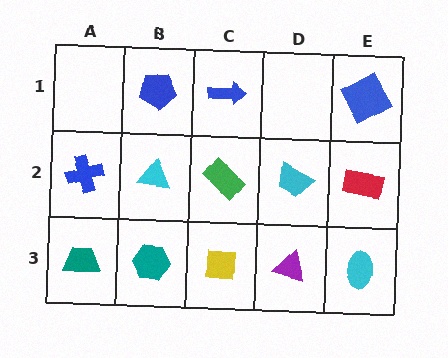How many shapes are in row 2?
5 shapes.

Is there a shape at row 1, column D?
No, that cell is empty.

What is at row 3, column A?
A teal trapezoid.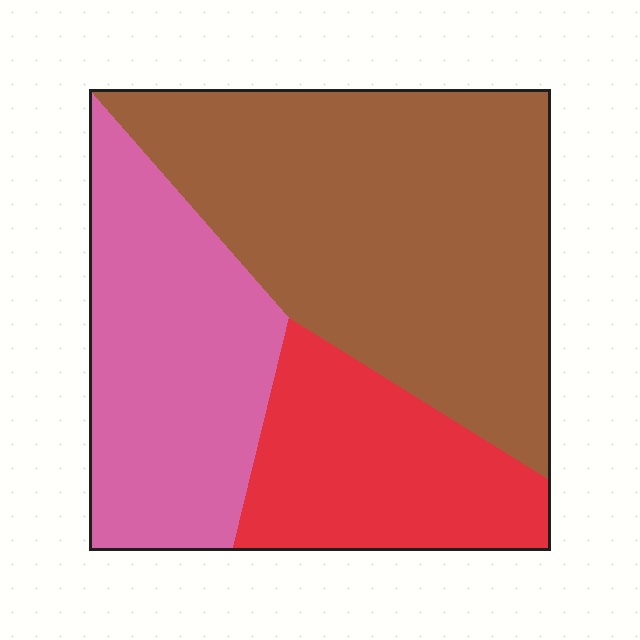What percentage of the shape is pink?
Pink covers 29% of the shape.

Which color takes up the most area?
Brown, at roughly 50%.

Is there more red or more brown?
Brown.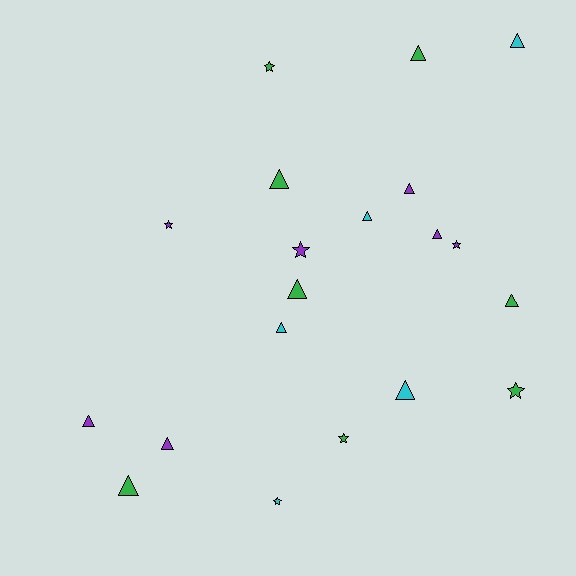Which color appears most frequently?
Green, with 8 objects.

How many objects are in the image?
There are 20 objects.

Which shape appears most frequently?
Triangle, with 13 objects.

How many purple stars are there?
There are 3 purple stars.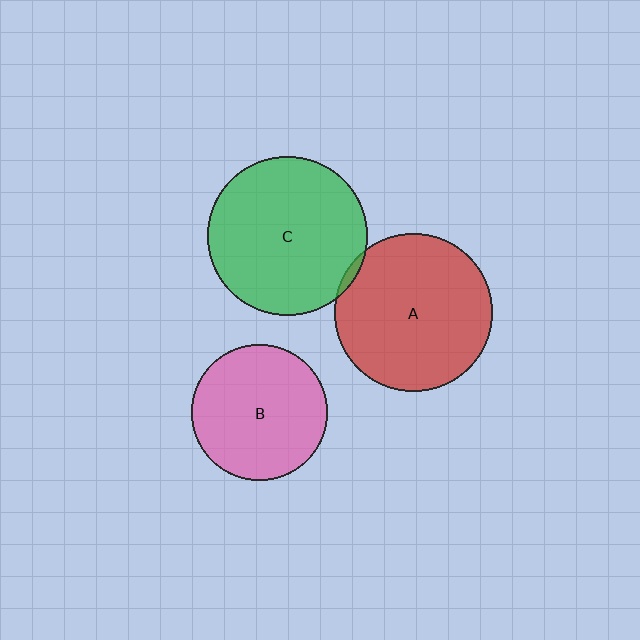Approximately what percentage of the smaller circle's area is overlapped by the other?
Approximately 5%.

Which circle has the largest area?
Circle C (green).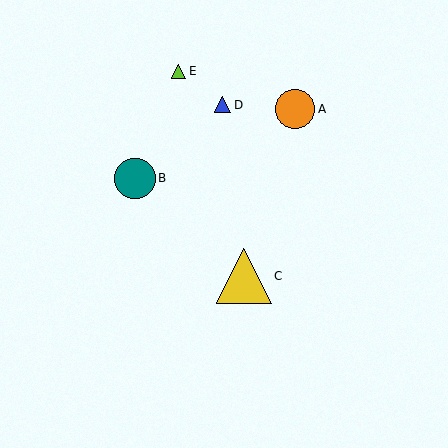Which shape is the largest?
The yellow triangle (labeled C) is the largest.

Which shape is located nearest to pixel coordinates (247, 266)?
The yellow triangle (labeled C) at (244, 276) is nearest to that location.